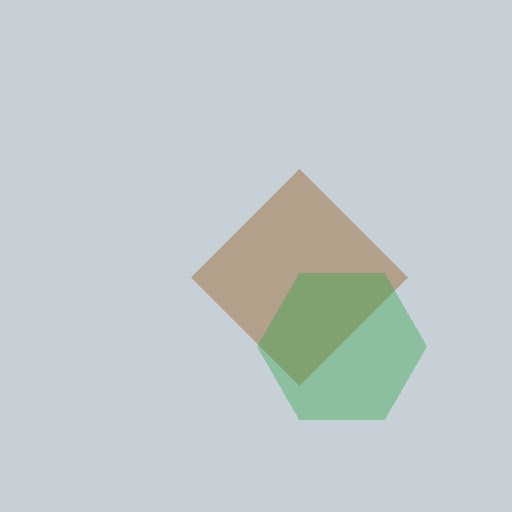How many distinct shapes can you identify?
There are 2 distinct shapes: a brown diamond, a green hexagon.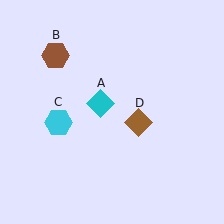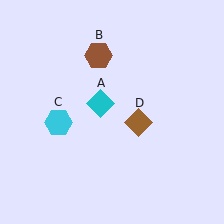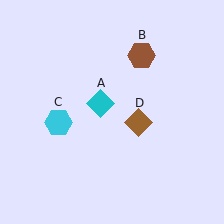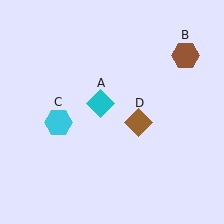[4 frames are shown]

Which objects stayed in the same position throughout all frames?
Cyan diamond (object A) and cyan hexagon (object C) and brown diamond (object D) remained stationary.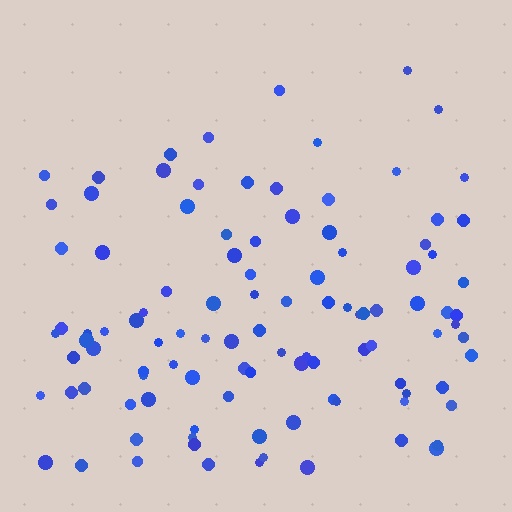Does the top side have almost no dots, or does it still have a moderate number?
Still a moderate number, just noticeably fewer than the bottom.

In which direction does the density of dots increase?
From top to bottom, with the bottom side densest.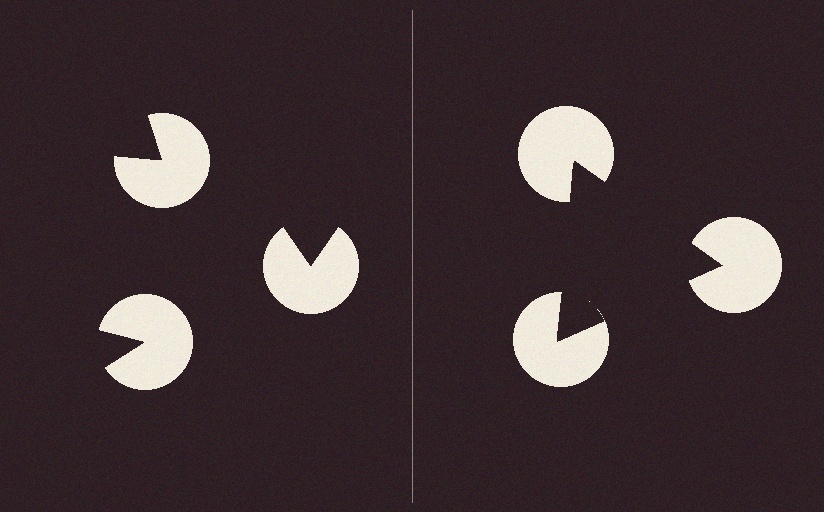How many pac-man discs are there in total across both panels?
6 — 3 on each side.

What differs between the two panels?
The pac-man discs are positioned identically on both sides; only the wedge orientations differ. On the right they align to a triangle; on the left they are misaligned.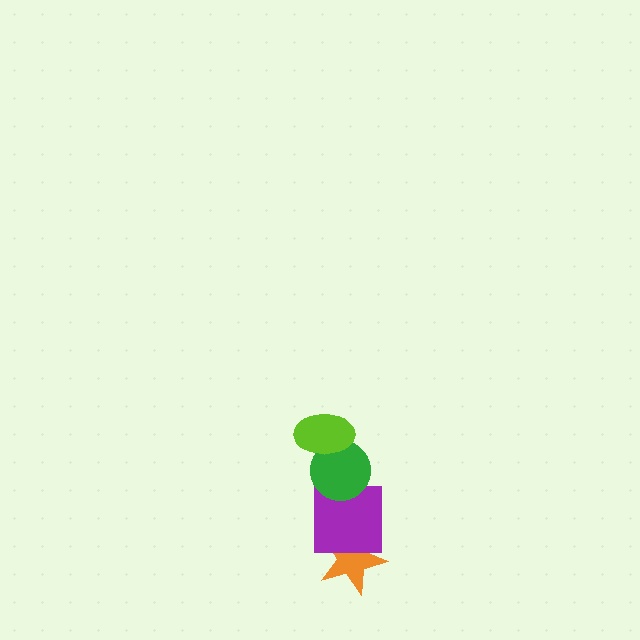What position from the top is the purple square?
The purple square is 3rd from the top.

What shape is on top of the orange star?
The purple square is on top of the orange star.